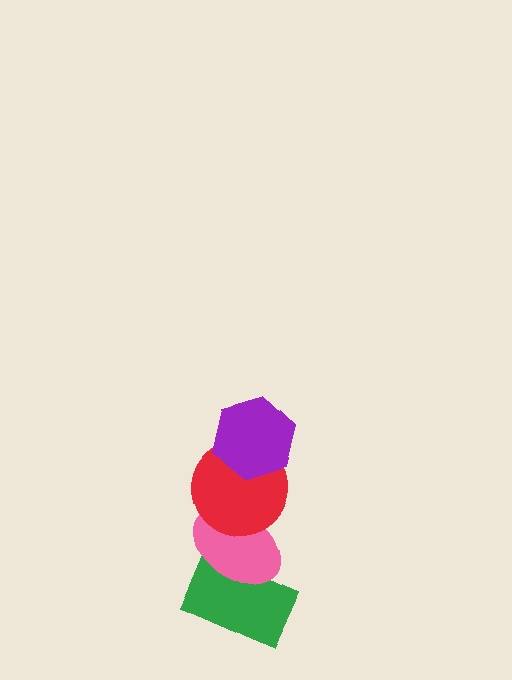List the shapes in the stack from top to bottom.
From top to bottom: the purple hexagon, the red circle, the pink ellipse, the green rectangle.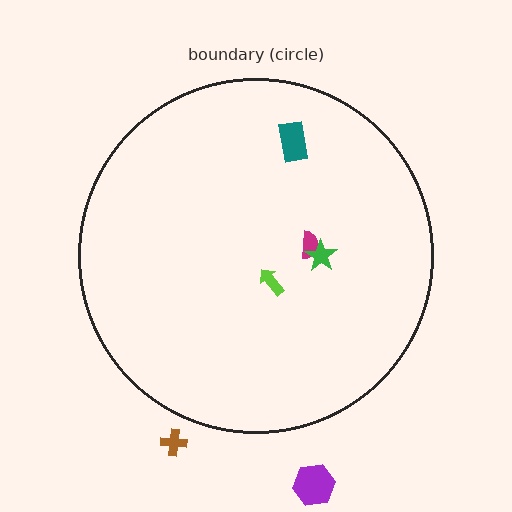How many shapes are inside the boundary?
4 inside, 2 outside.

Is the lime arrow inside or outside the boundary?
Inside.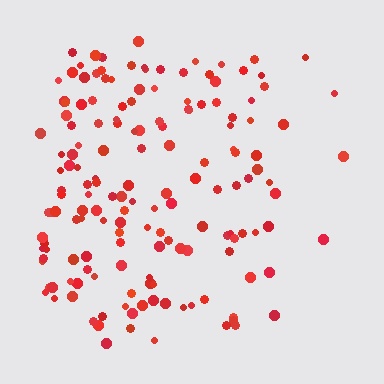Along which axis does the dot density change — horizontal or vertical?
Horizontal.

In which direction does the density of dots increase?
From right to left, with the left side densest.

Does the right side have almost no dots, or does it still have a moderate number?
Still a moderate number, just noticeably fewer than the left.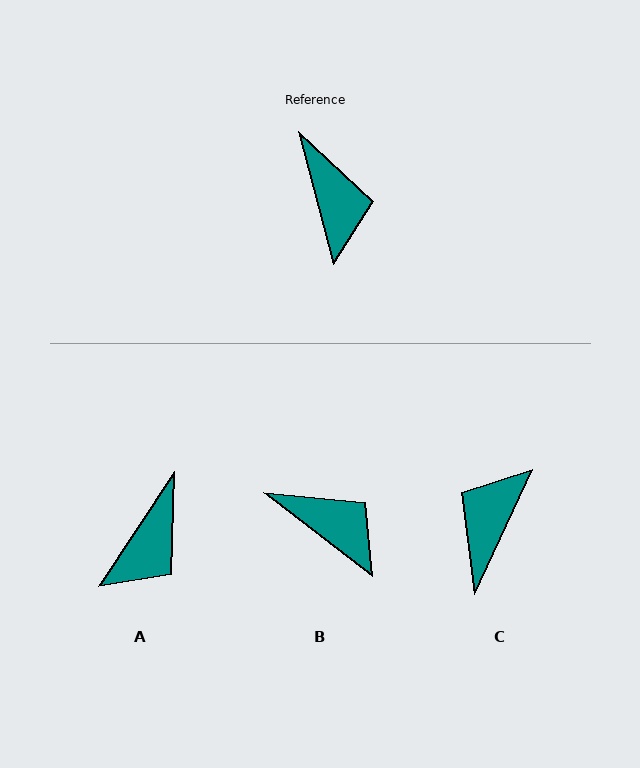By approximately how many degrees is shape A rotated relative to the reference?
Approximately 48 degrees clockwise.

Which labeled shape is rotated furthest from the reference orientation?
C, about 140 degrees away.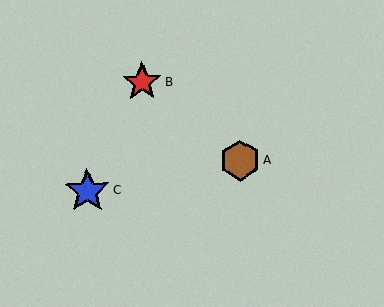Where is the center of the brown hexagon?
The center of the brown hexagon is at (240, 160).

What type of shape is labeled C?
Shape C is a blue star.